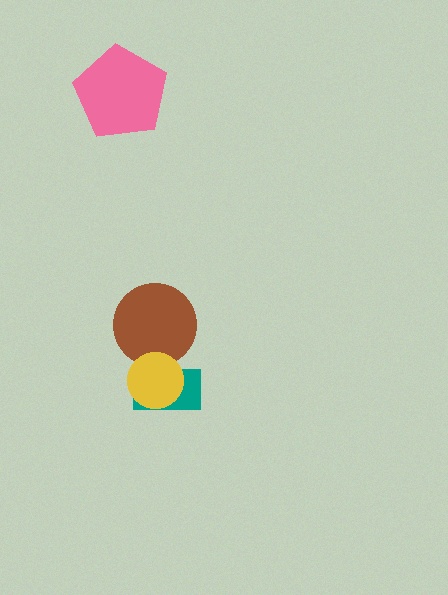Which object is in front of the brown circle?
The yellow circle is in front of the brown circle.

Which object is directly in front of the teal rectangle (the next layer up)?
The brown circle is directly in front of the teal rectangle.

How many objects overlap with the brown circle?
2 objects overlap with the brown circle.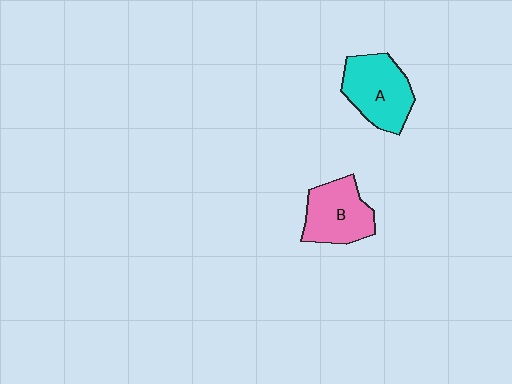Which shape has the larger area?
Shape A (cyan).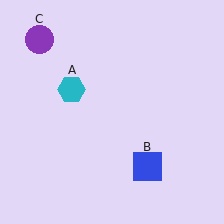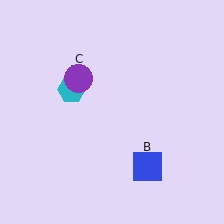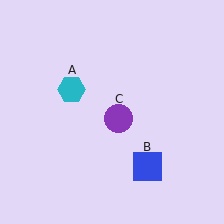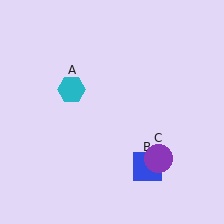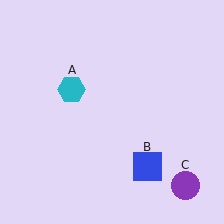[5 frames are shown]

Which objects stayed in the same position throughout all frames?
Cyan hexagon (object A) and blue square (object B) remained stationary.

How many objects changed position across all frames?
1 object changed position: purple circle (object C).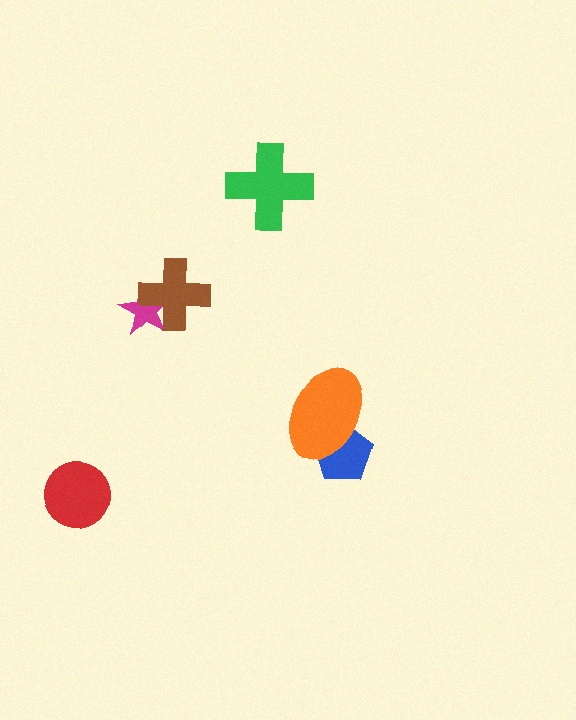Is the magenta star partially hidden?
Yes, it is partially covered by another shape.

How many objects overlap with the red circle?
0 objects overlap with the red circle.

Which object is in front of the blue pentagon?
The orange ellipse is in front of the blue pentagon.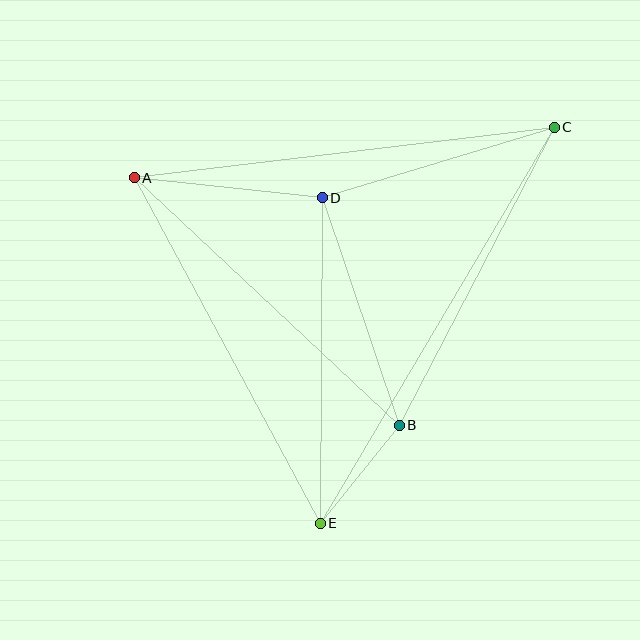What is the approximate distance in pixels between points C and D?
The distance between C and D is approximately 242 pixels.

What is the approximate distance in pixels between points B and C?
The distance between B and C is approximately 336 pixels.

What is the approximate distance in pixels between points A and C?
The distance between A and C is approximately 423 pixels.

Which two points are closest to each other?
Points B and E are closest to each other.